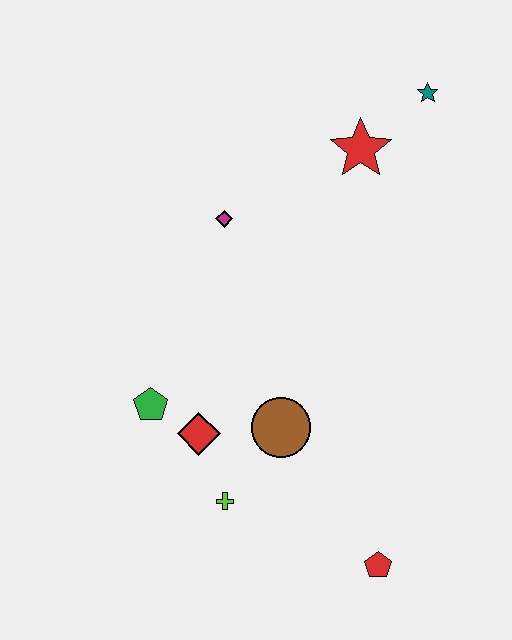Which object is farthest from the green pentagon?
The teal star is farthest from the green pentagon.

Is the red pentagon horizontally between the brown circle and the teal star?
Yes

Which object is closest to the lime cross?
The red diamond is closest to the lime cross.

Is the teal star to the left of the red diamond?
No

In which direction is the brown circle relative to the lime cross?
The brown circle is above the lime cross.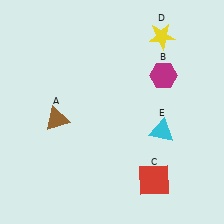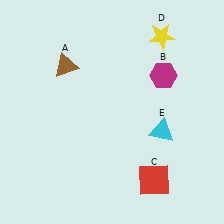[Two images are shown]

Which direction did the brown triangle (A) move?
The brown triangle (A) moved up.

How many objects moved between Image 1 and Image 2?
1 object moved between the two images.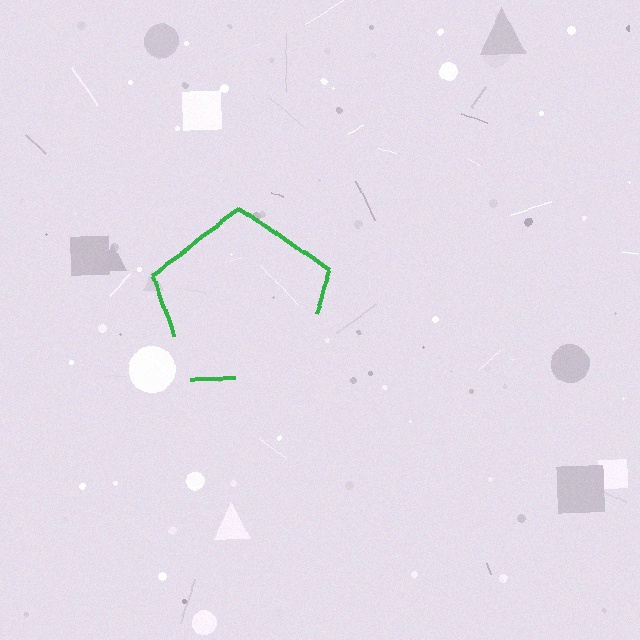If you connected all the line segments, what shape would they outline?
They would outline a pentagon.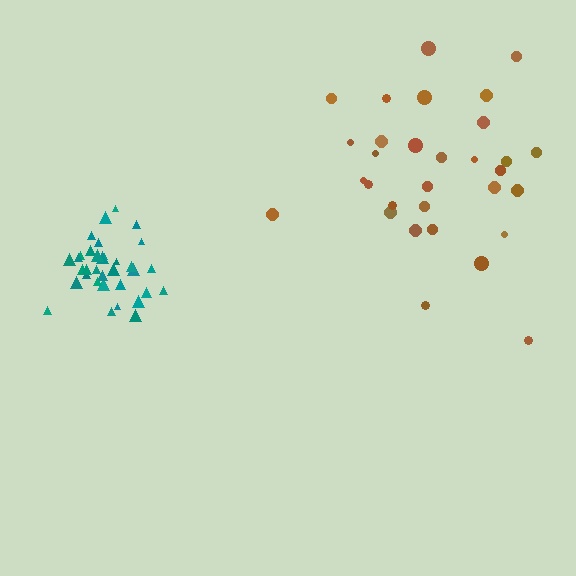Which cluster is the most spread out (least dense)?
Brown.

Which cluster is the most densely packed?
Teal.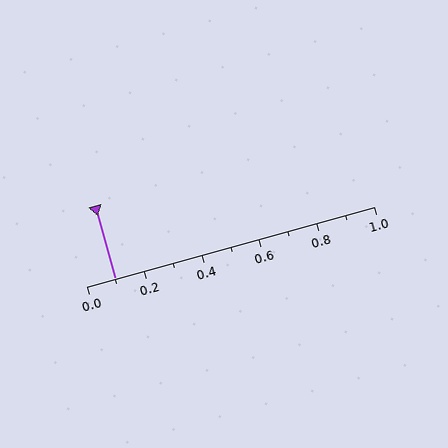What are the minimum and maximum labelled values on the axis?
The axis runs from 0.0 to 1.0.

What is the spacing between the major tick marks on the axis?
The major ticks are spaced 0.2 apart.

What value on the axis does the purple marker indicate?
The marker indicates approximately 0.1.